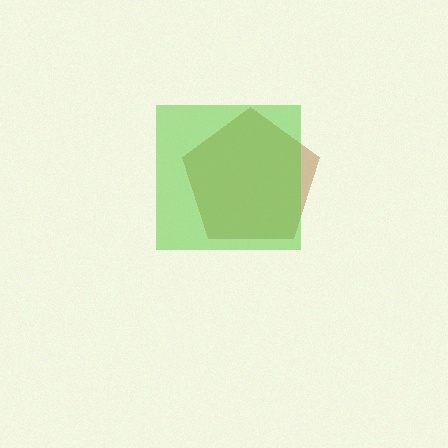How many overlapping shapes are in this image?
There are 2 overlapping shapes in the image.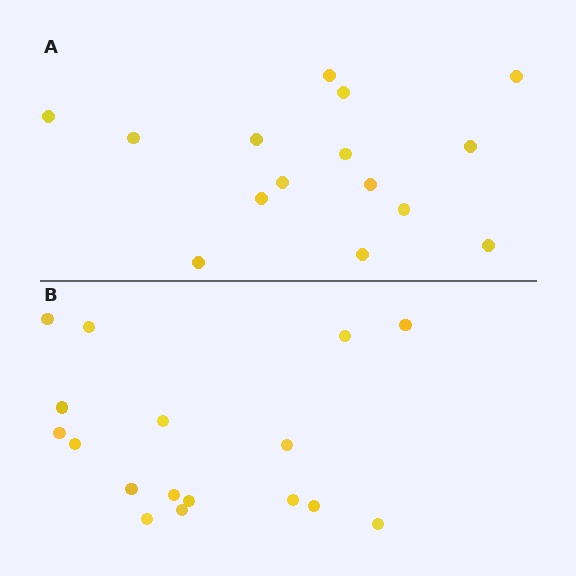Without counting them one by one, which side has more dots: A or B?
Region B (the bottom region) has more dots.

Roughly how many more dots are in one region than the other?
Region B has just a few more — roughly 2 or 3 more dots than region A.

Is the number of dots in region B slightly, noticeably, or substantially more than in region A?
Region B has only slightly more — the two regions are fairly close. The ratio is roughly 1.1 to 1.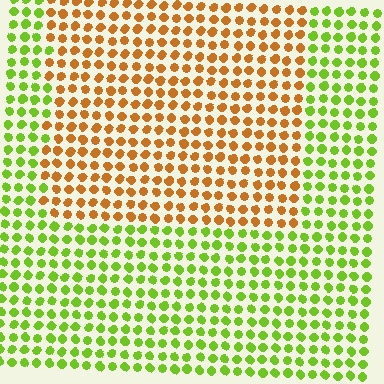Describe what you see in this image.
The image is filled with small lime elements in a uniform arrangement. A rectangle-shaped region is visible where the elements are tinted to a slightly different hue, forming a subtle color boundary.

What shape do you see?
I see a rectangle.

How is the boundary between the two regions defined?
The boundary is defined purely by a slight shift in hue (about 63 degrees). Spacing, size, and orientation are identical on both sides.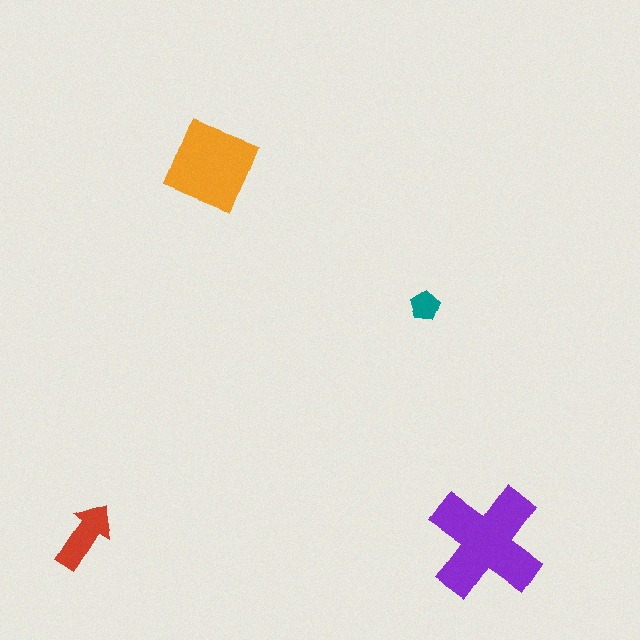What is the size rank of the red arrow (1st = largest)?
3rd.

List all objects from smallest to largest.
The teal pentagon, the red arrow, the orange diamond, the purple cross.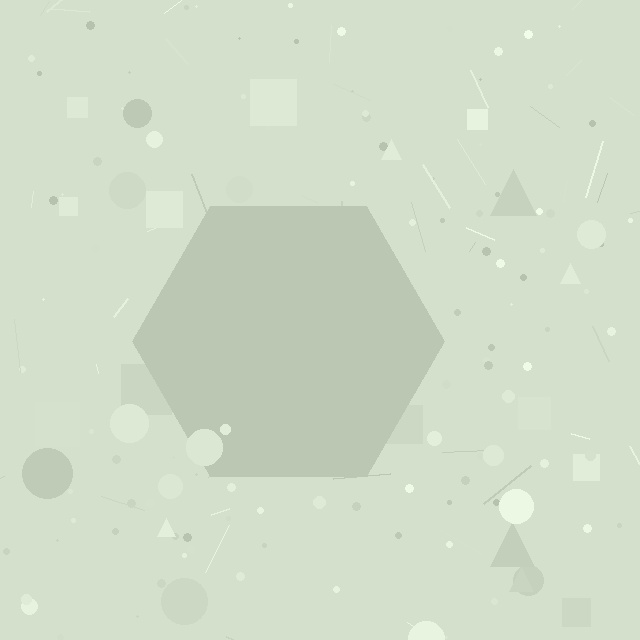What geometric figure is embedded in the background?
A hexagon is embedded in the background.